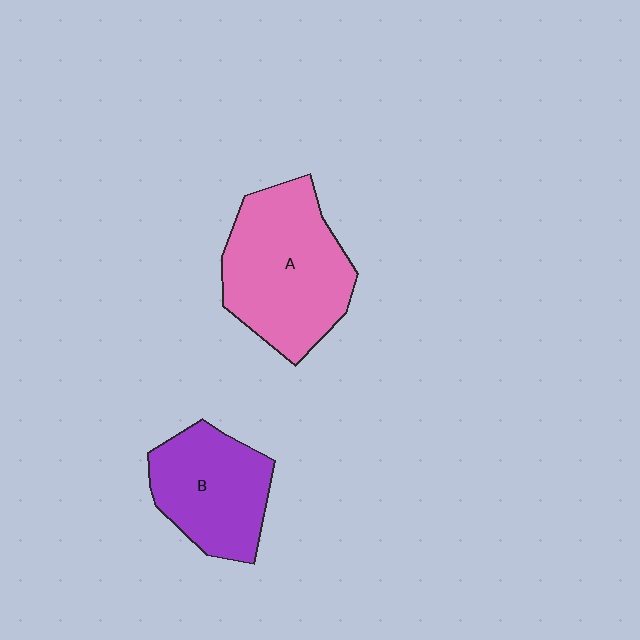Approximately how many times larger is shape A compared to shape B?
Approximately 1.4 times.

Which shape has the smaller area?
Shape B (purple).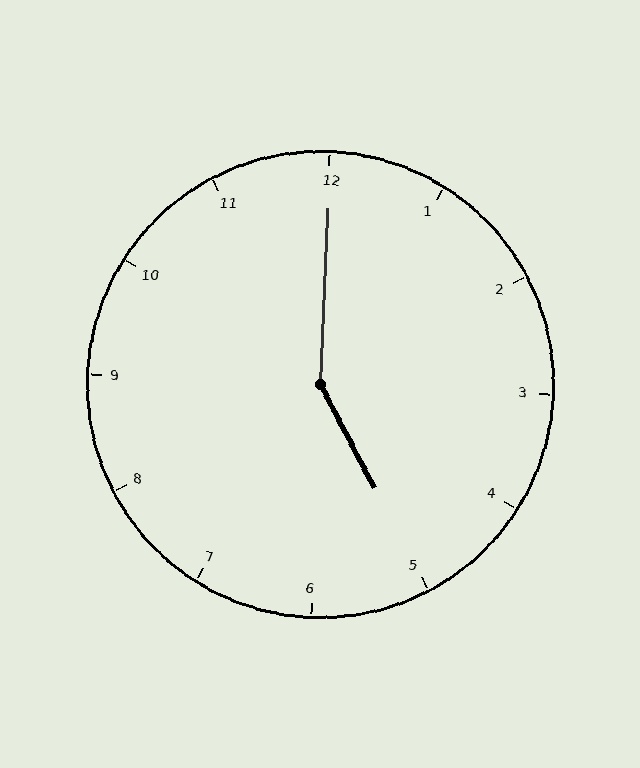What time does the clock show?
5:00.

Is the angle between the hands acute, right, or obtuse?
It is obtuse.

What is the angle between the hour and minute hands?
Approximately 150 degrees.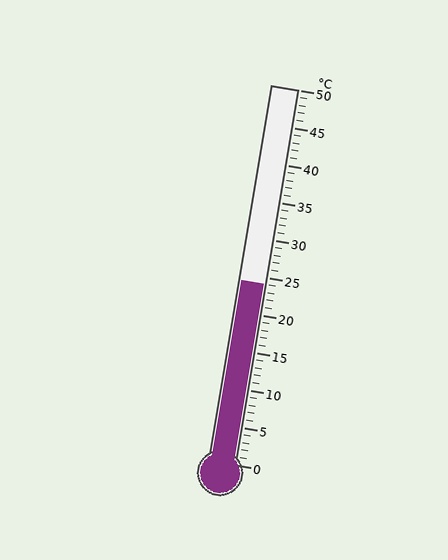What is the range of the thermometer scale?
The thermometer scale ranges from 0°C to 50°C.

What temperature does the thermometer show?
The thermometer shows approximately 24°C.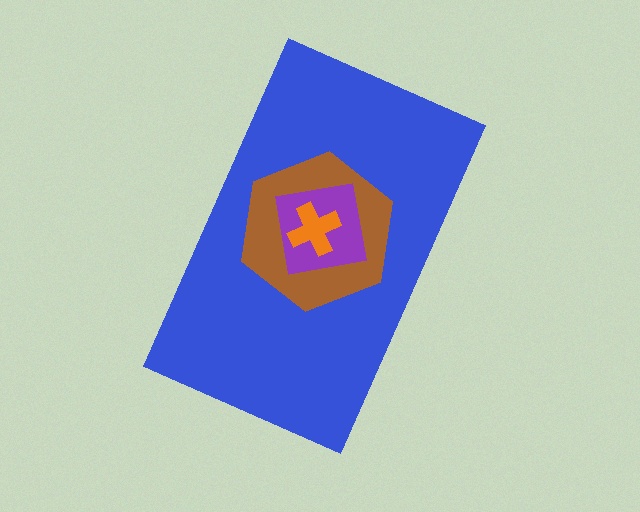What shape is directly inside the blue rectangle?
The brown hexagon.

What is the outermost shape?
The blue rectangle.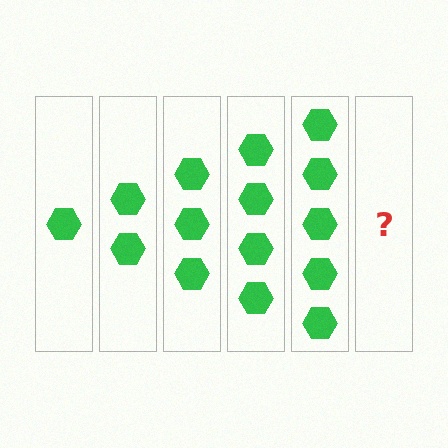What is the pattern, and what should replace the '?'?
The pattern is that each step adds one more hexagon. The '?' should be 6 hexagons.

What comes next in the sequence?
The next element should be 6 hexagons.